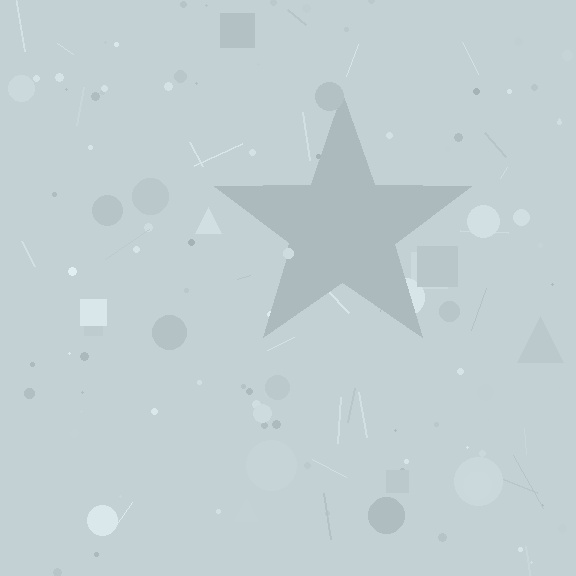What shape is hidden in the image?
A star is hidden in the image.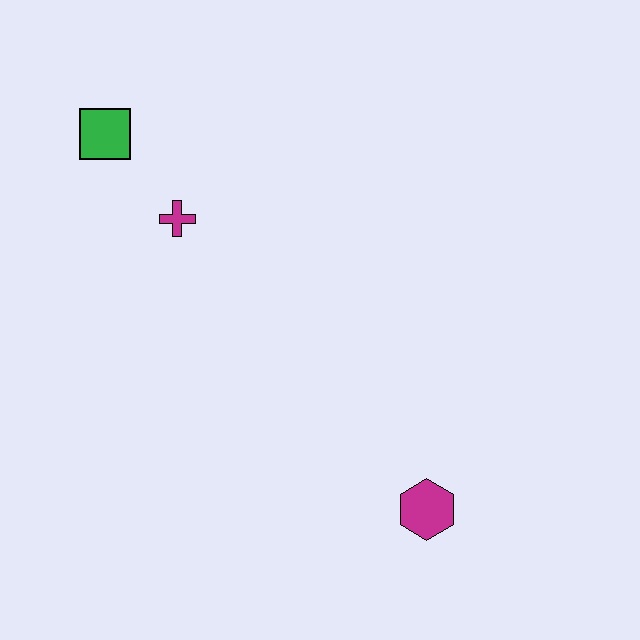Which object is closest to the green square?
The magenta cross is closest to the green square.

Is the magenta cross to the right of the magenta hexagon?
No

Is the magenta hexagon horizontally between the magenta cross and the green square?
No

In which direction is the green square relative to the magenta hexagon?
The green square is above the magenta hexagon.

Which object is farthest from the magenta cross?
The magenta hexagon is farthest from the magenta cross.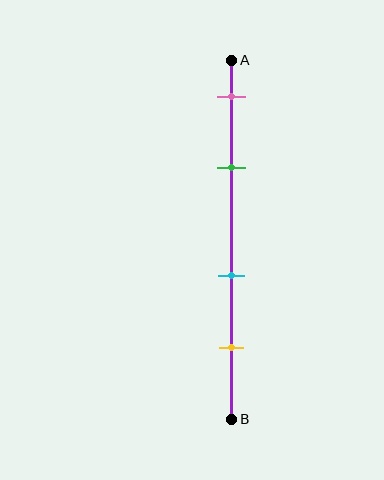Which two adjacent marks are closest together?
The pink and green marks are the closest adjacent pair.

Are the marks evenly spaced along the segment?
No, the marks are not evenly spaced.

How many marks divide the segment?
There are 4 marks dividing the segment.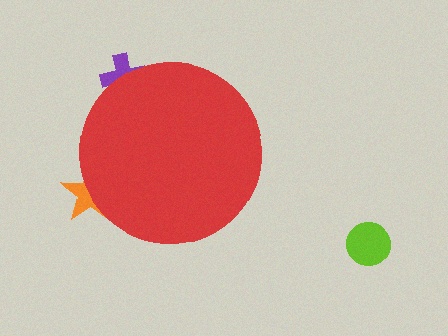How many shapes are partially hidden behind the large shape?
2 shapes are partially hidden.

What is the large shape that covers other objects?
A red circle.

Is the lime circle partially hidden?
No, the lime circle is fully visible.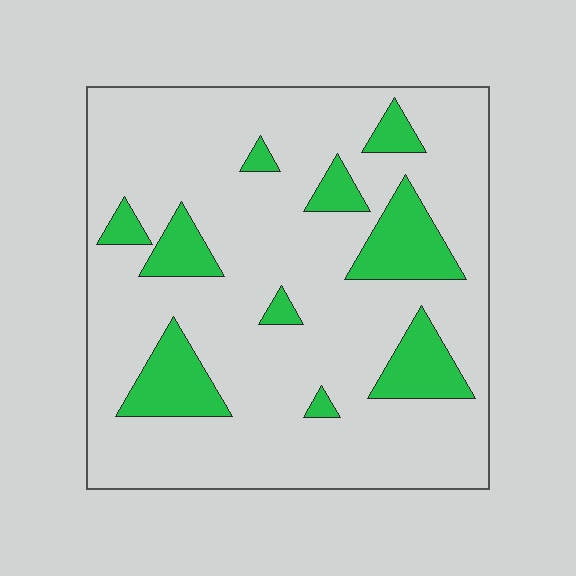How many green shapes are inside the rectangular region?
10.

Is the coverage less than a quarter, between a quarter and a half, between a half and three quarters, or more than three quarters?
Less than a quarter.